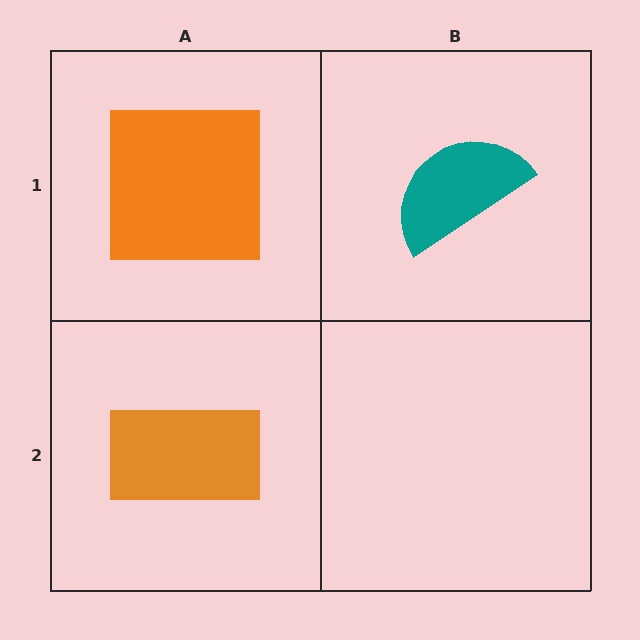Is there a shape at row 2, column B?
No, that cell is empty.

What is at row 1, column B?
A teal semicircle.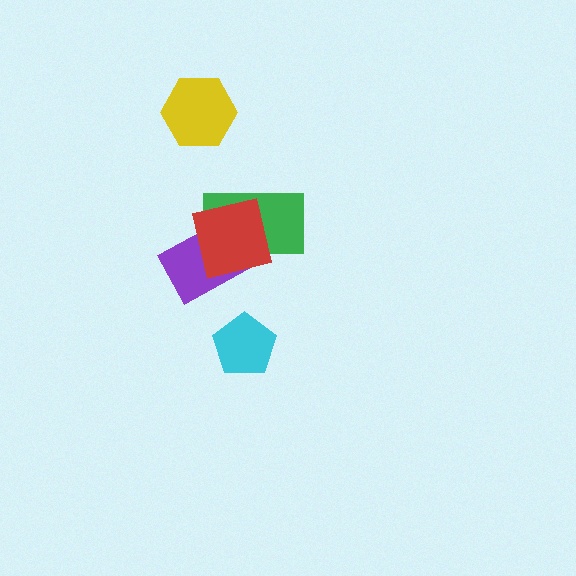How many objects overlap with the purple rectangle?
2 objects overlap with the purple rectangle.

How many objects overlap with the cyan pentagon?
0 objects overlap with the cyan pentagon.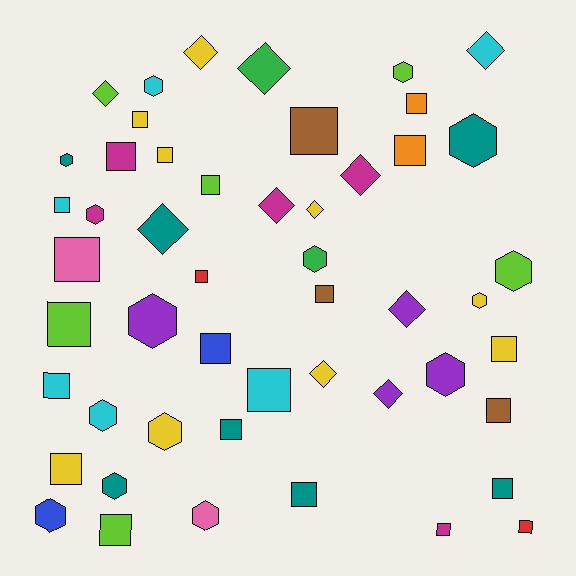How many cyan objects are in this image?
There are 6 cyan objects.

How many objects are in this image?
There are 50 objects.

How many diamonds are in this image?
There are 11 diamonds.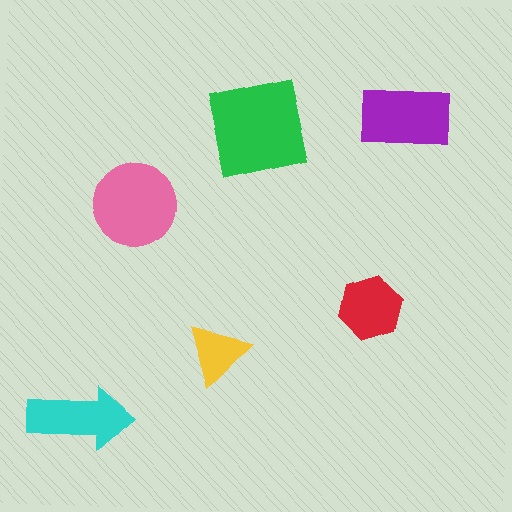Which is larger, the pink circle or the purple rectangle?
The pink circle.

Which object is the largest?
The green square.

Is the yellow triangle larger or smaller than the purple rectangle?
Smaller.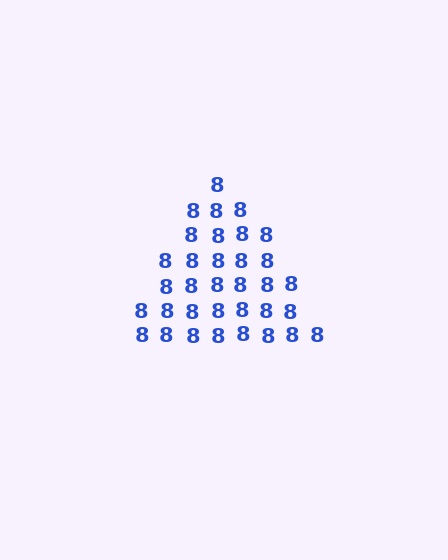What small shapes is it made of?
It is made of small digit 8's.